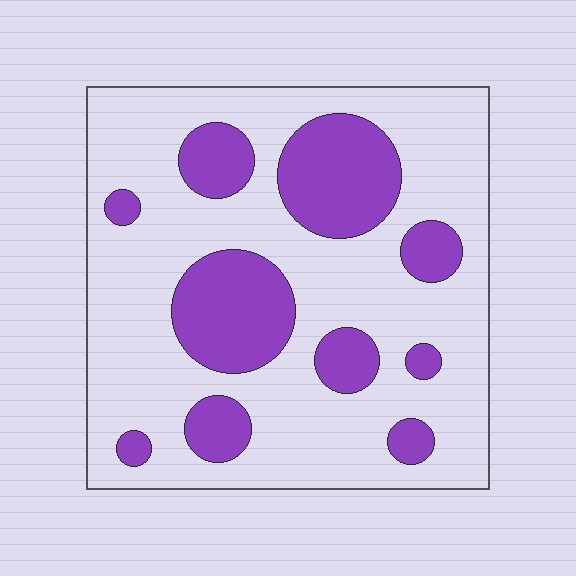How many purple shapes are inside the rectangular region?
10.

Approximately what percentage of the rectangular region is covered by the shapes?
Approximately 25%.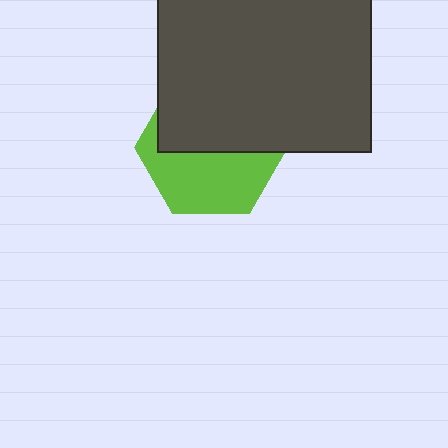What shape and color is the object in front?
The object in front is a dark gray square.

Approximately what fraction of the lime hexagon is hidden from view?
Roughly 52% of the lime hexagon is hidden behind the dark gray square.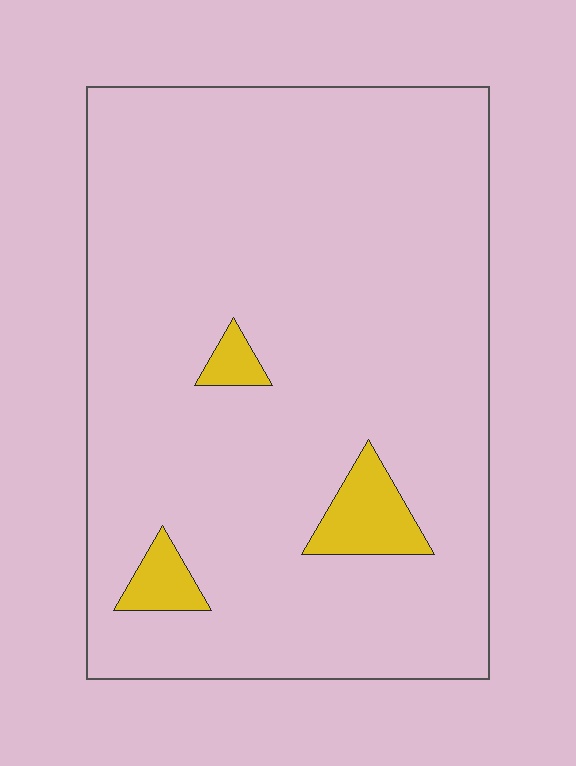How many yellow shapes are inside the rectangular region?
3.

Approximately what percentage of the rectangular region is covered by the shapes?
Approximately 5%.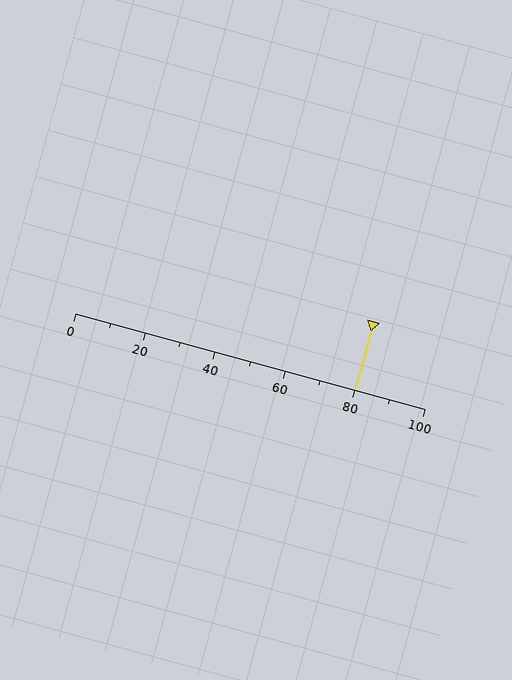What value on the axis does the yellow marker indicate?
The marker indicates approximately 80.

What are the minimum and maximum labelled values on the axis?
The axis runs from 0 to 100.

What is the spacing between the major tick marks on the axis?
The major ticks are spaced 20 apart.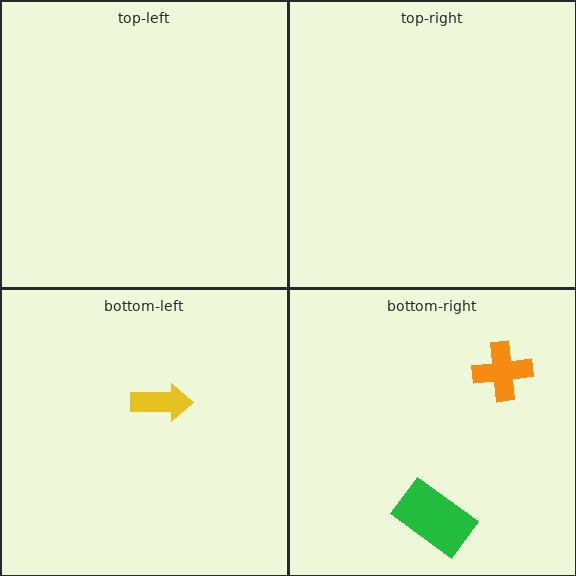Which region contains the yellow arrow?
The bottom-left region.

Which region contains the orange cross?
The bottom-right region.